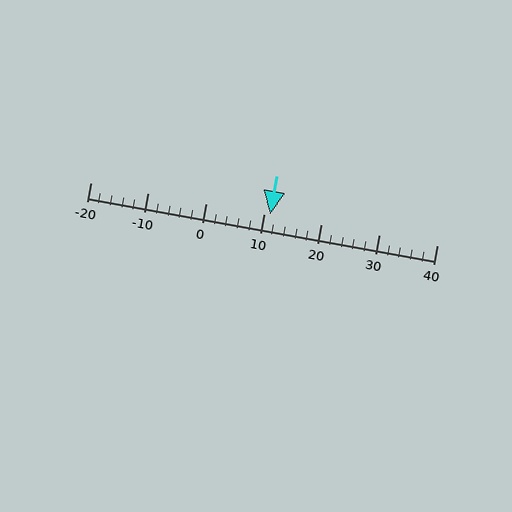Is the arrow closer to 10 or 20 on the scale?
The arrow is closer to 10.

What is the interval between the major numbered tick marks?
The major tick marks are spaced 10 units apart.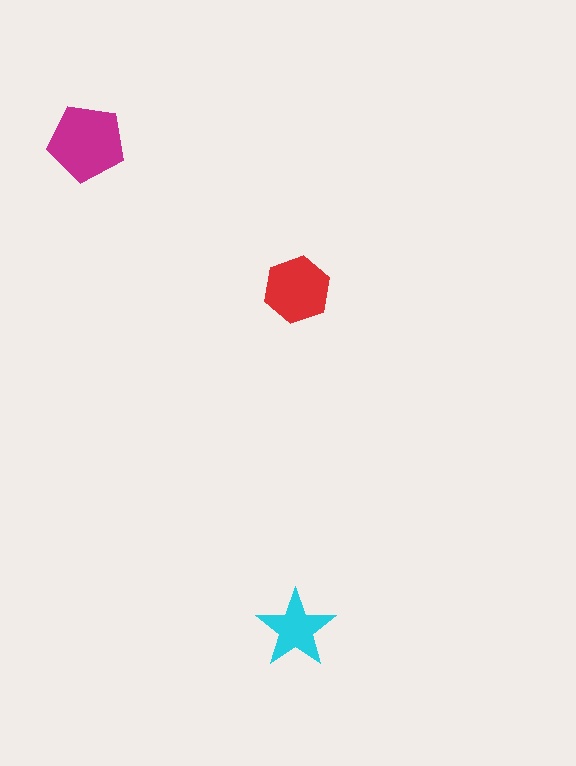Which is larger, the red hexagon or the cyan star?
The red hexagon.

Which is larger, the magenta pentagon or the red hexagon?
The magenta pentagon.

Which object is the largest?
The magenta pentagon.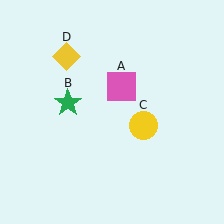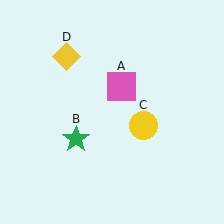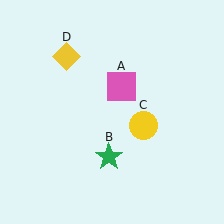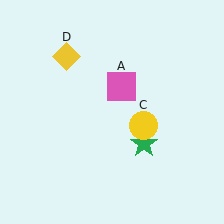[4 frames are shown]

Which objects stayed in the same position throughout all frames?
Pink square (object A) and yellow circle (object C) and yellow diamond (object D) remained stationary.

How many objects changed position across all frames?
1 object changed position: green star (object B).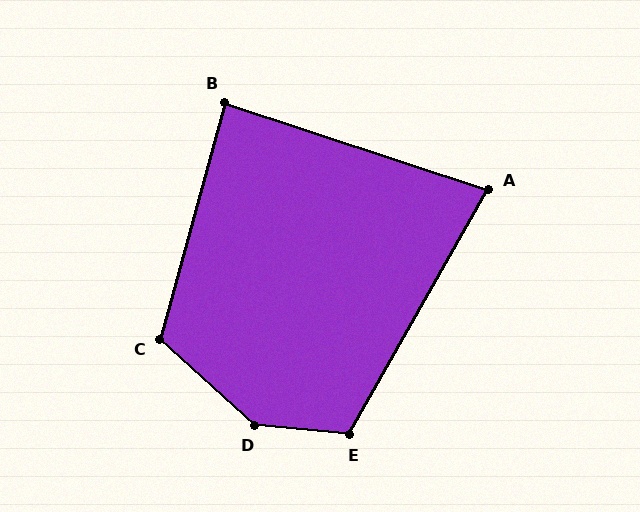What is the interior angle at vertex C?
Approximately 117 degrees (obtuse).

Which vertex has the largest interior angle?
D, at approximately 144 degrees.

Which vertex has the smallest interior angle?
A, at approximately 79 degrees.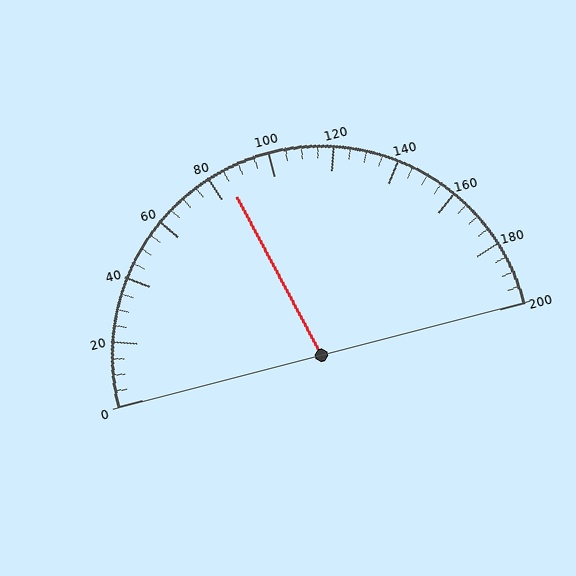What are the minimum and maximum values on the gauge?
The gauge ranges from 0 to 200.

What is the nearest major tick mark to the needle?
The nearest major tick mark is 80.